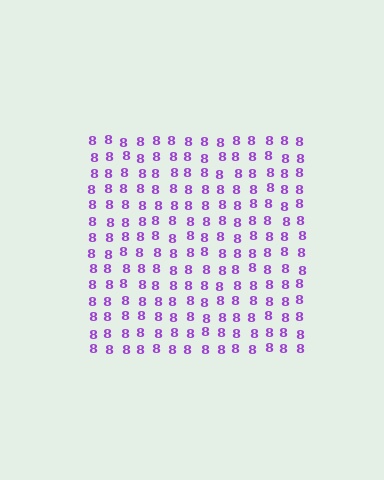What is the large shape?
The large shape is a square.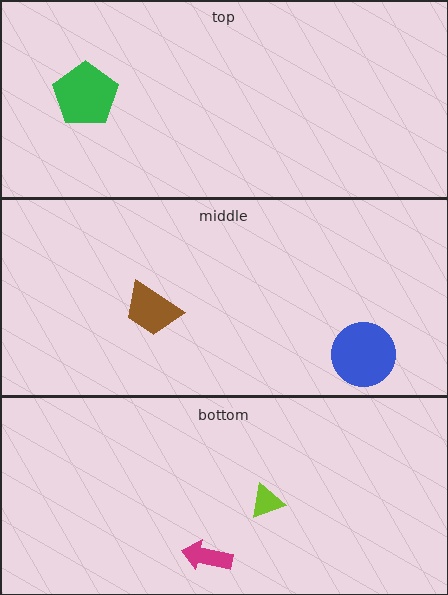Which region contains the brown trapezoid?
The middle region.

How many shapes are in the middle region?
2.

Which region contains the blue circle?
The middle region.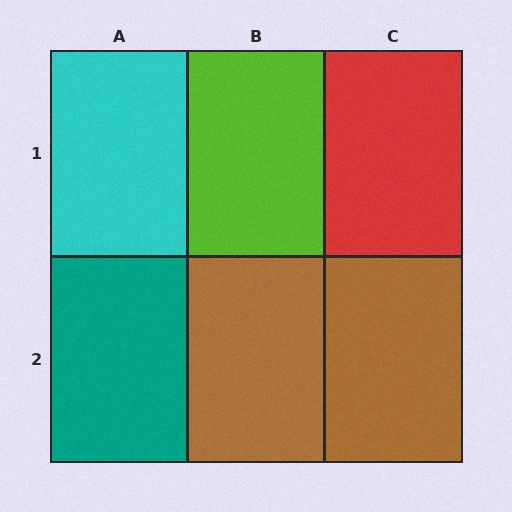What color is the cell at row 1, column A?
Cyan.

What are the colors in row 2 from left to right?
Teal, brown, brown.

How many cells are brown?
2 cells are brown.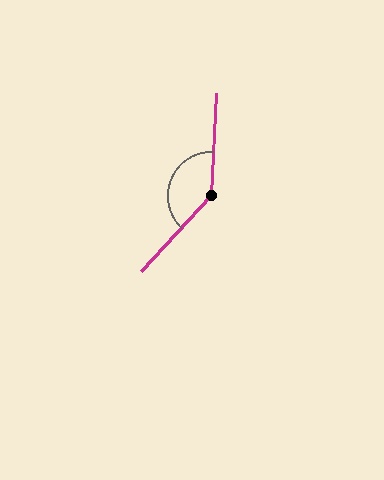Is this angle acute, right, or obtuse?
It is obtuse.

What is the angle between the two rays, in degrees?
Approximately 140 degrees.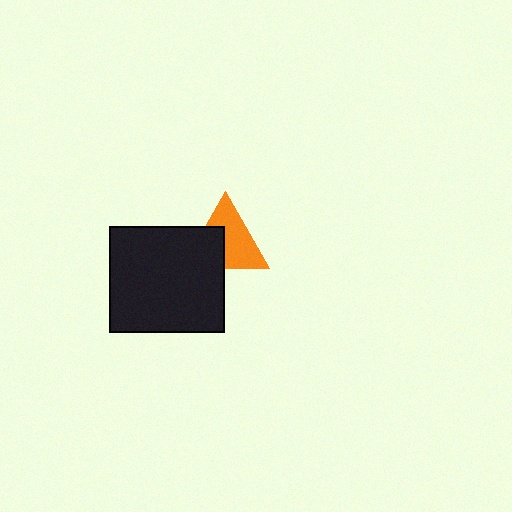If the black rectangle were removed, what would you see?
You would see the complete orange triangle.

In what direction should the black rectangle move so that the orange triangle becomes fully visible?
The black rectangle should move toward the lower-left. That is the shortest direction to clear the overlap and leave the orange triangle fully visible.